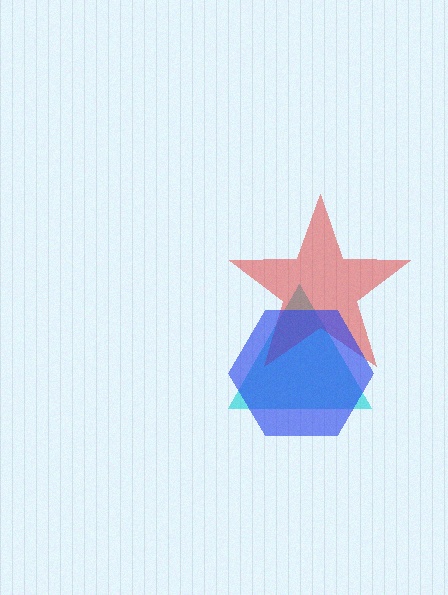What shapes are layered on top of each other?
The layered shapes are: a cyan triangle, a red star, a blue hexagon.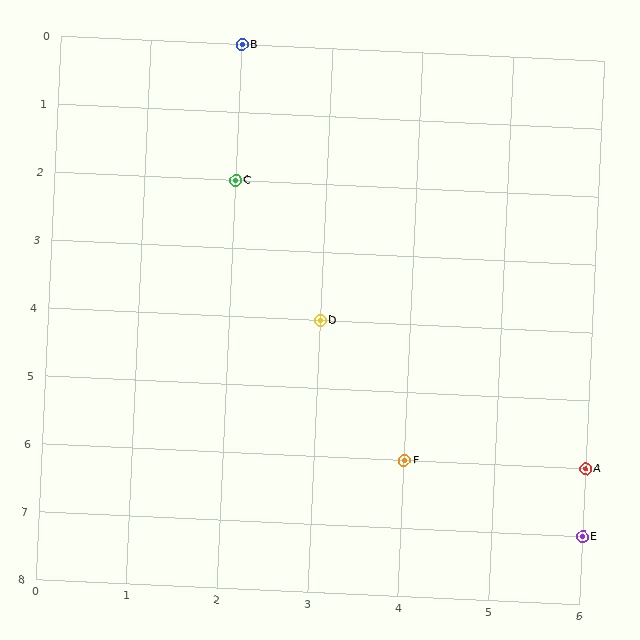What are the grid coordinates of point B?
Point B is at grid coordinates (2, 0).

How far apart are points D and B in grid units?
Points D and B are 1 column and 4 rows apart (about 4.1 grid units diagonally).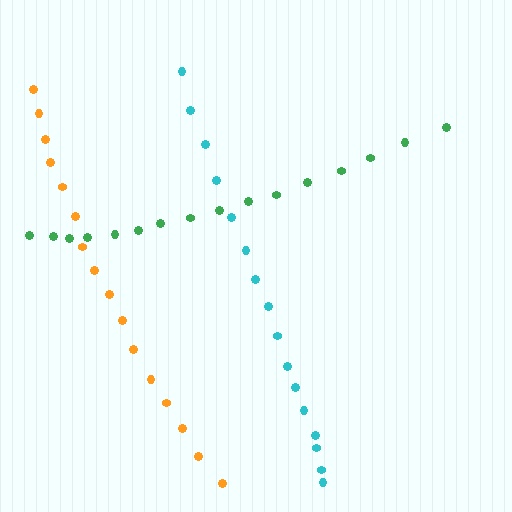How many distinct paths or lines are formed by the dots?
There are 3 distinct paths.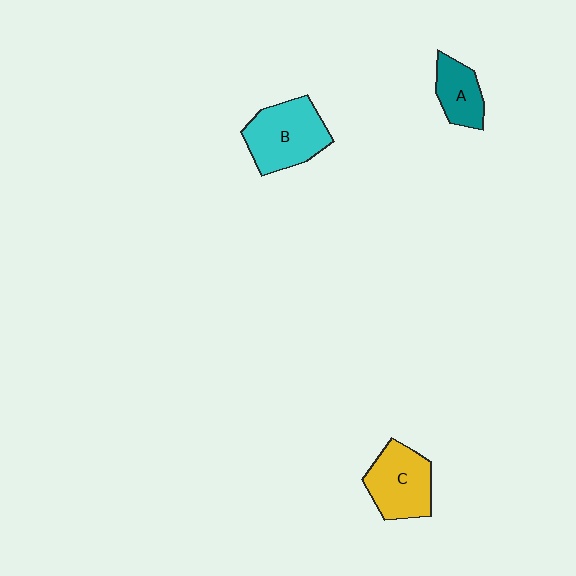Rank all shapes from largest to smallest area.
From largest to smallest: B (cyan), C (yellow), A (teal).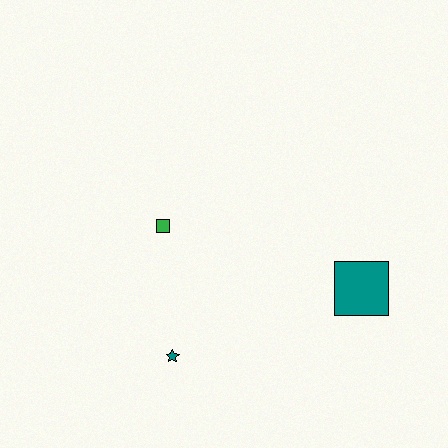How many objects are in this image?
There are 3 objects.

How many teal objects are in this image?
There are 2 teal objects.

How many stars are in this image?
There is 1 star.